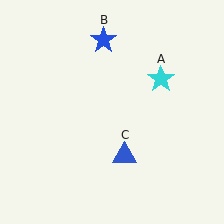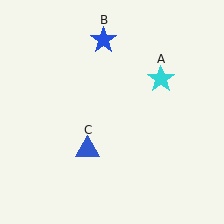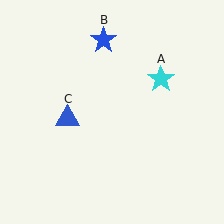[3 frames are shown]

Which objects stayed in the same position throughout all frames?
Cyan star (object A) and blue star (object B) remained stationary.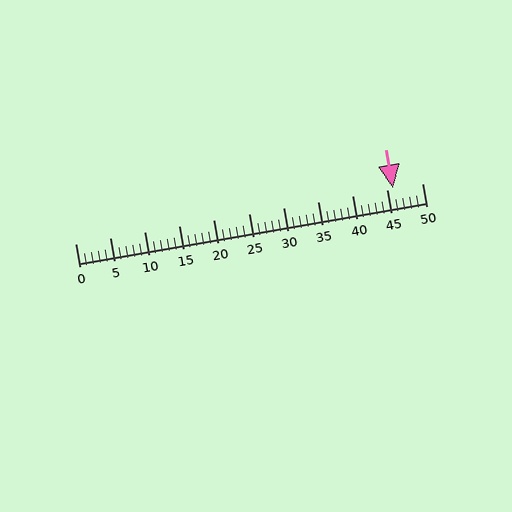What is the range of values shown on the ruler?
The ruler shows values from 0 to 50.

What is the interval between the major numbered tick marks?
The major tick marks are spaced 5 units apart.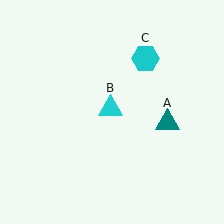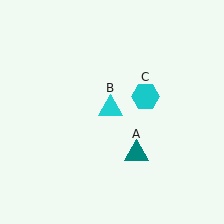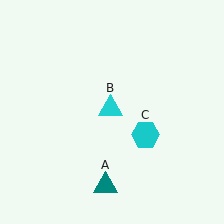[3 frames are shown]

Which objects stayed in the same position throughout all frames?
Cyan triangle (object B) remained stationary.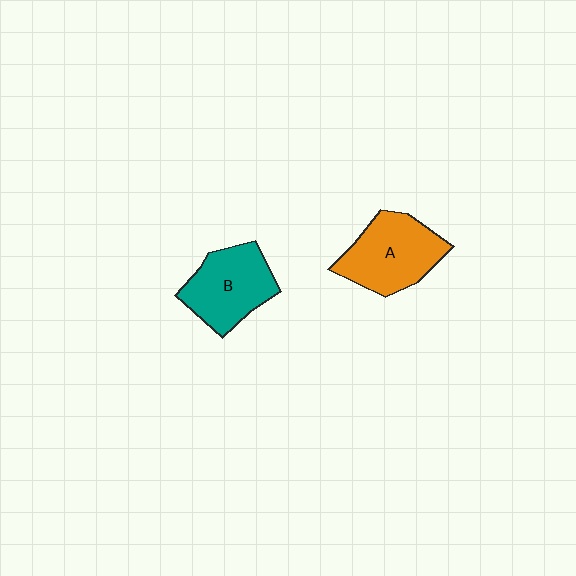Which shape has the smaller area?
Shape B (teal).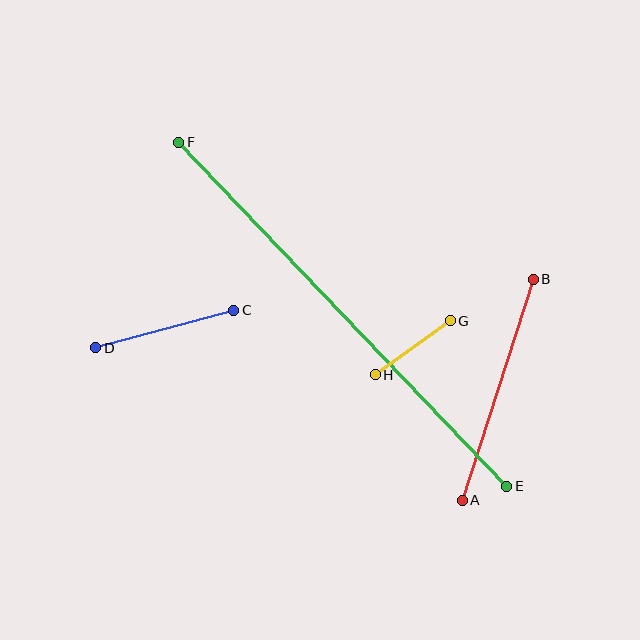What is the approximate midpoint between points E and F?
The midpoint is at approximately (343, 314) pixels.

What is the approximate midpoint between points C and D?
The midpoint is at approximately (165, 329) pixels.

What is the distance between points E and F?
The distance is approximately 475 pixels.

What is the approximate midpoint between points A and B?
The midpoint is at approximately (498, 390) pixels.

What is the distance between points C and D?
The distance is approximately 143 pixels.